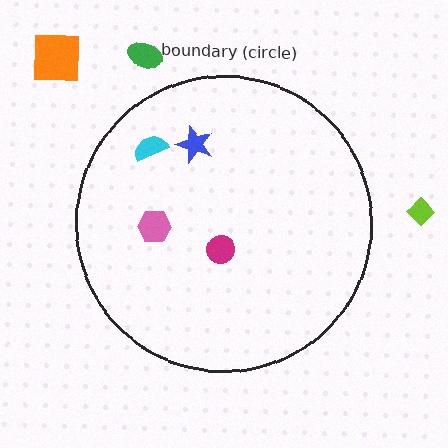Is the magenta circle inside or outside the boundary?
Inside.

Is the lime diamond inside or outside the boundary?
Outside.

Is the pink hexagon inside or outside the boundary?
Inside.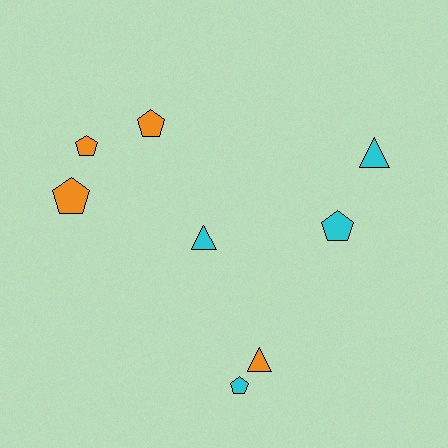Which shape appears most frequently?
Pentagon, with 5 objects.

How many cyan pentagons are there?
There are 2 cyan pentagons.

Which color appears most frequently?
Cyan, with 4 objects.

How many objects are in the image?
There are 8 objects.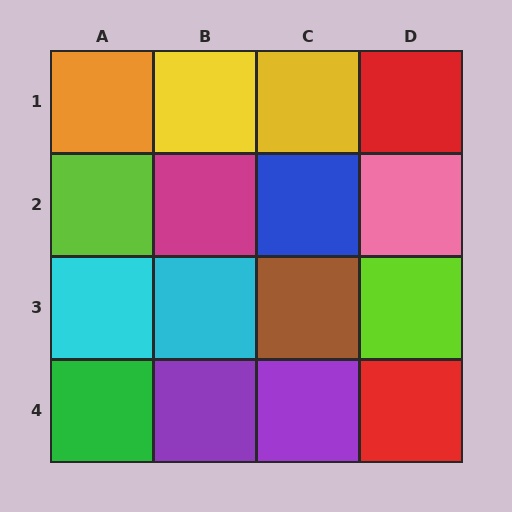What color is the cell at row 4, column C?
Purple.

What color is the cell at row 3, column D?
Lime.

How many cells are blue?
1 cell is blue.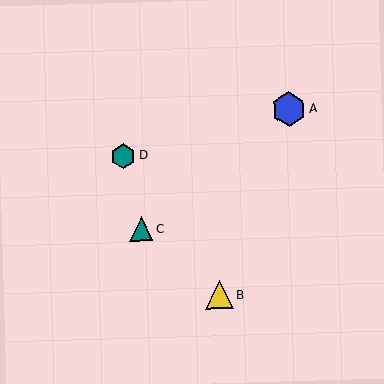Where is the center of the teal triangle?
The center of the teal triangle is at (141, 229).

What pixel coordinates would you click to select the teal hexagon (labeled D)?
Click at (123, 156) to select the teal hexagon D.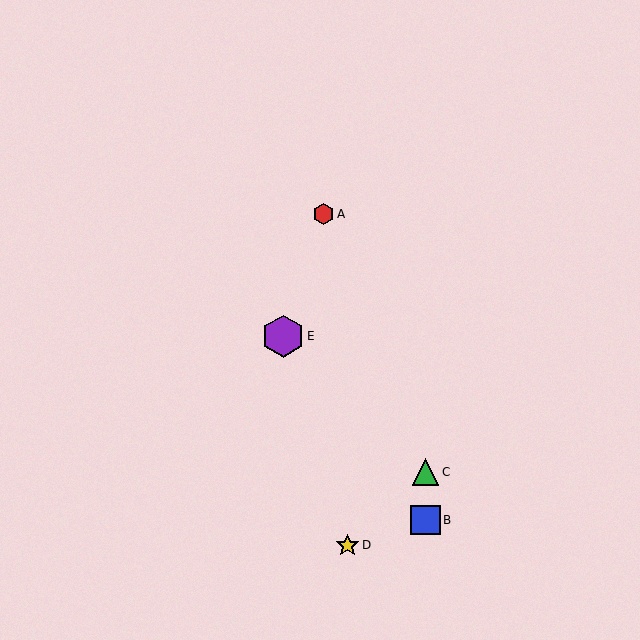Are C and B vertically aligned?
Yes, both are at x≈426.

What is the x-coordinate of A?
Object A is at x≈323.